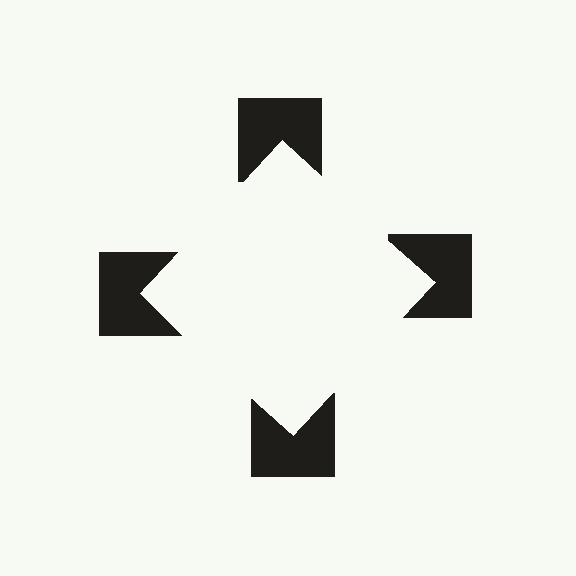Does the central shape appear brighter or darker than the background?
It typically appears slightly brighter than the background, even though no actual brightness change is drawn.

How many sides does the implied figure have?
4 sides.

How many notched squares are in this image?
There are 4 — one at each vertex of the illusory square.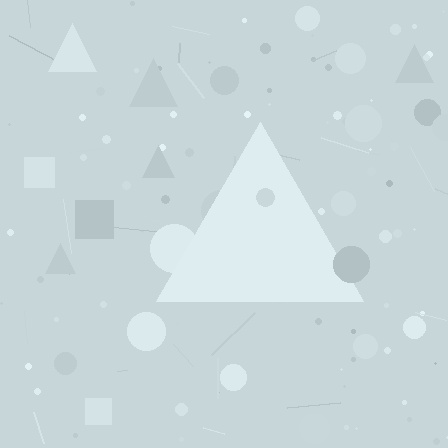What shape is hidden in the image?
A triangle is hidden in the image.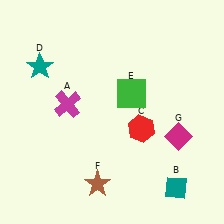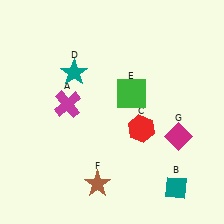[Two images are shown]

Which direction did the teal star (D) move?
The teal star (D) moved right.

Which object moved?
The teal star (D) moved right.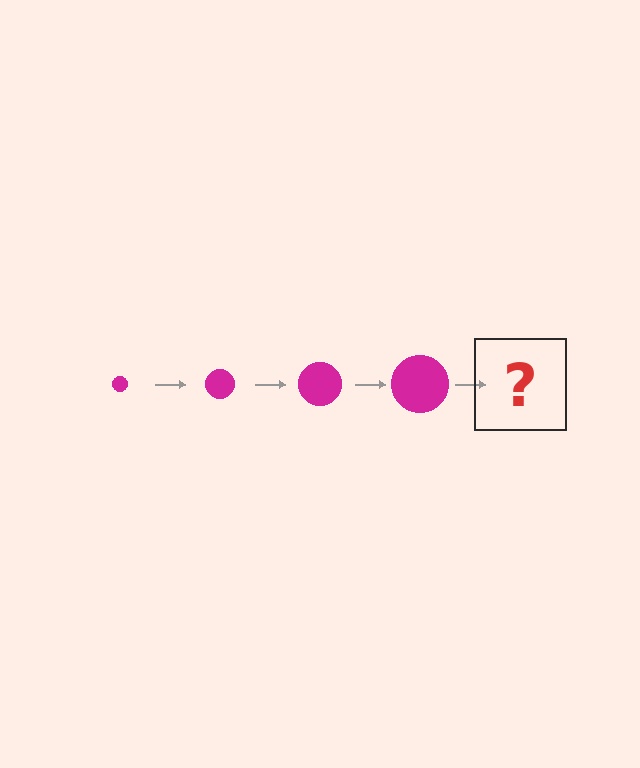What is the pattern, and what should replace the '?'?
The pattern is that the circle gets progressively larger each step. The '?' should be a magenta circle, larger than the previous one.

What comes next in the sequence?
The next element should be a magenta circle, larger than the previous one.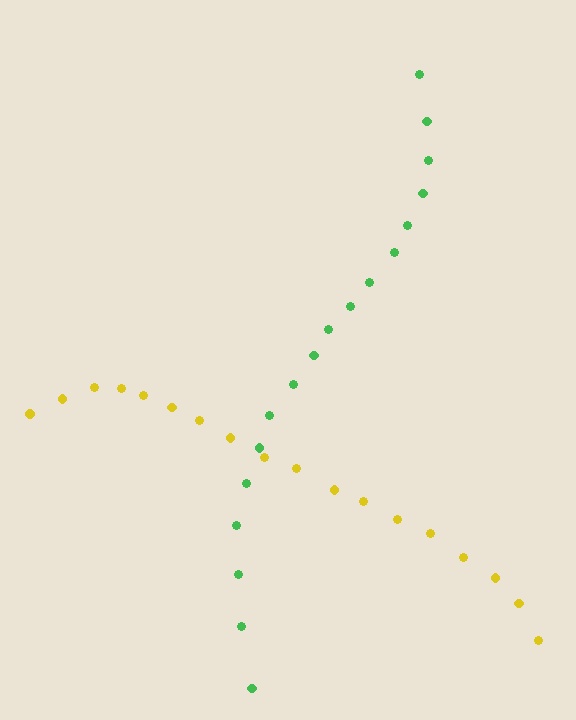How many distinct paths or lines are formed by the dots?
There are 2 distinct paths.